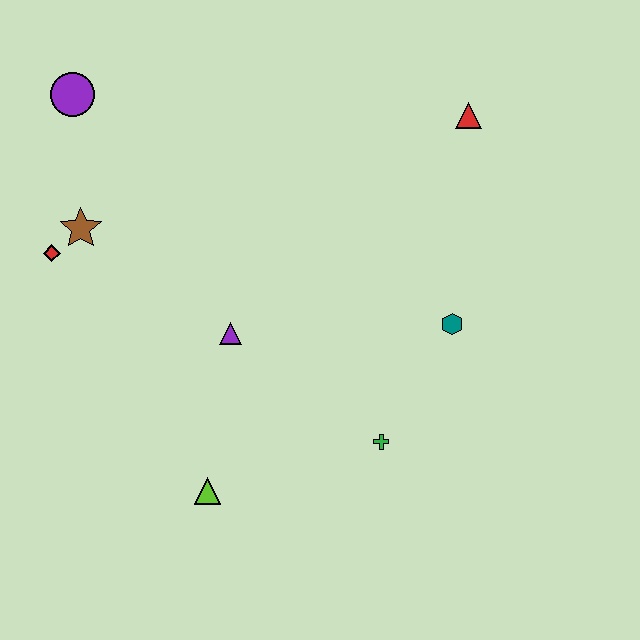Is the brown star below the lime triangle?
No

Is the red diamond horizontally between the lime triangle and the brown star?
No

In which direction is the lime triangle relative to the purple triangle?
The lime triangle is below the purple triangle.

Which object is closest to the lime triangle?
The purple triangle is closest to the lime triangle.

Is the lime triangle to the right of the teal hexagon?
No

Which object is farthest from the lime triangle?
The red triangle is farthest from the lime triangle.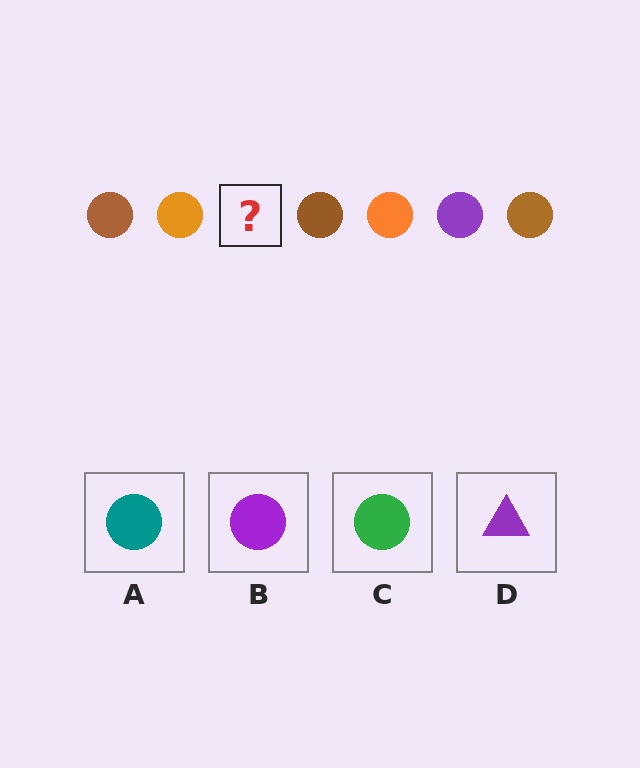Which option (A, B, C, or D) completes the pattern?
B.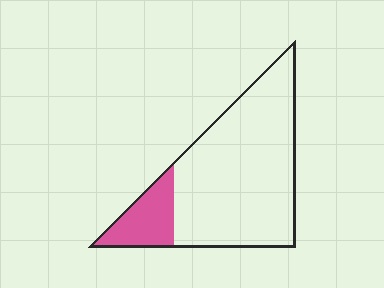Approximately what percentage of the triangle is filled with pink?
Approximately 15%.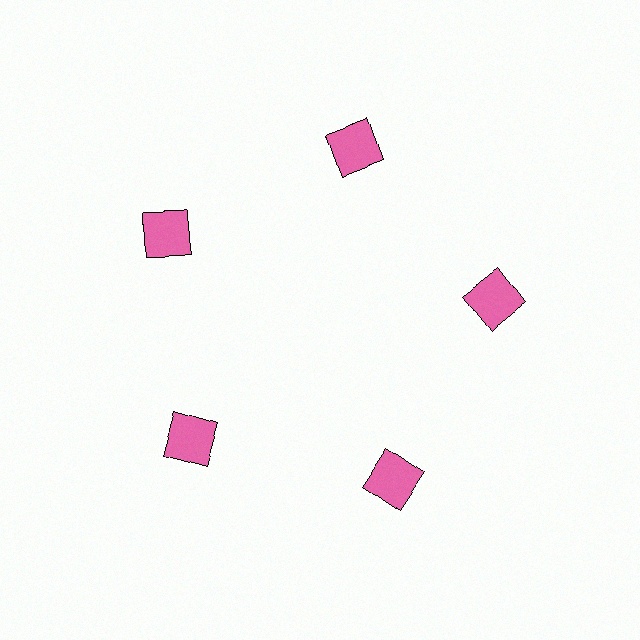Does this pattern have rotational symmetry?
Yes, this pattern has 5-fold rotational symmetry. It looks the same after rotating 72 degrees around the center.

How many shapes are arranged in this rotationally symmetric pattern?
There are 5 shapes, arranged in 5 groups of 1.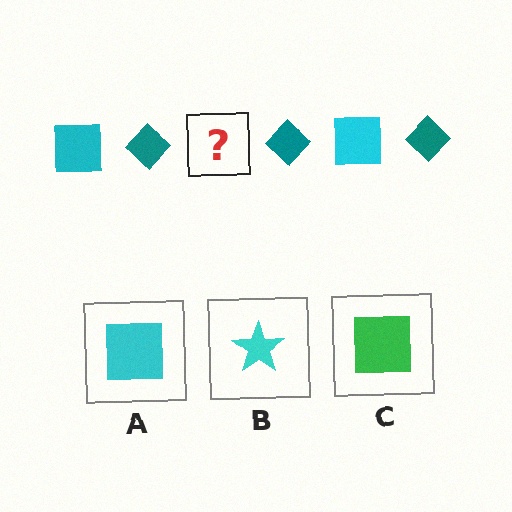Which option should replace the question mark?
Option A.